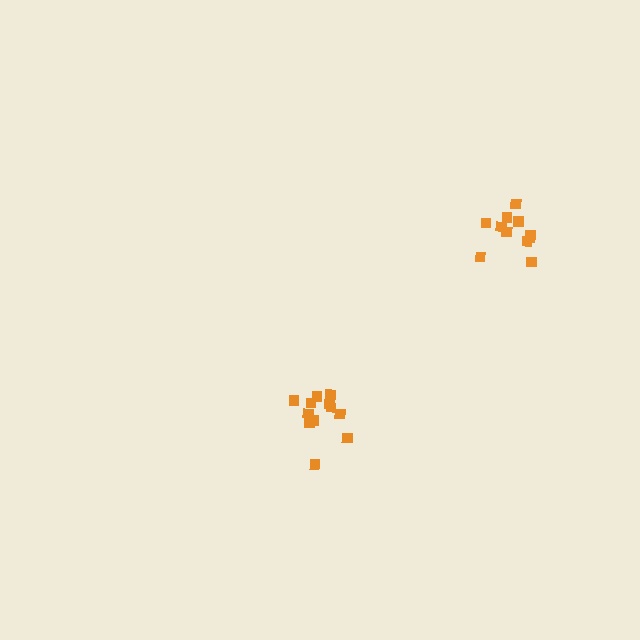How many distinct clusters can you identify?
There are 2 distinct clusters.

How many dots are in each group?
Group 1: 12 dots, Group 2: 11 dots (23 total).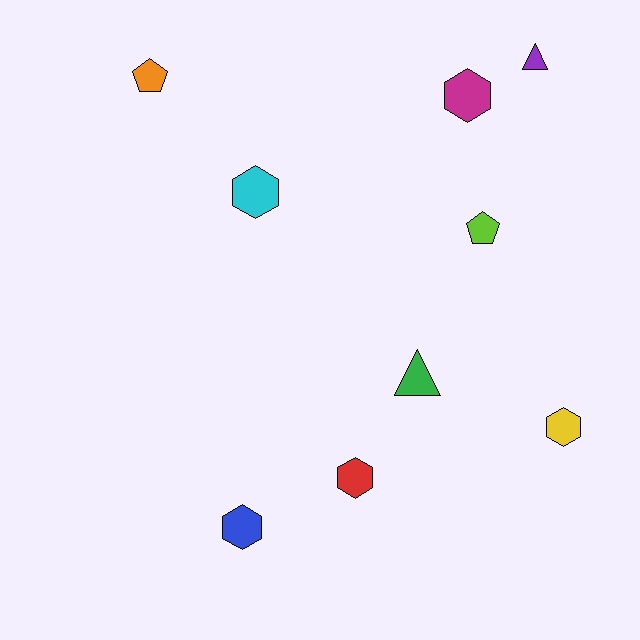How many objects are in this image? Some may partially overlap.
There are 9 objects.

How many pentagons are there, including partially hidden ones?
There are 2 pentagons.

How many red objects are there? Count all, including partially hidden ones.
There is 1 red object.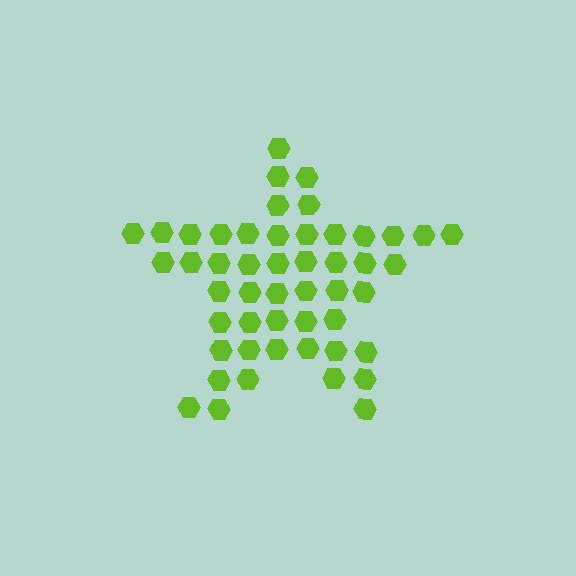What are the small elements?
The small elements are hexagons.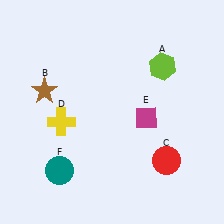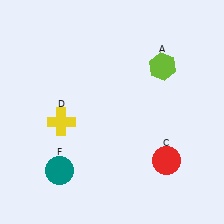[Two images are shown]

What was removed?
The magenta diamond (E), the brown star (B) were removed in Image 2.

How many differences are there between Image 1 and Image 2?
There are 2 differences between the two images.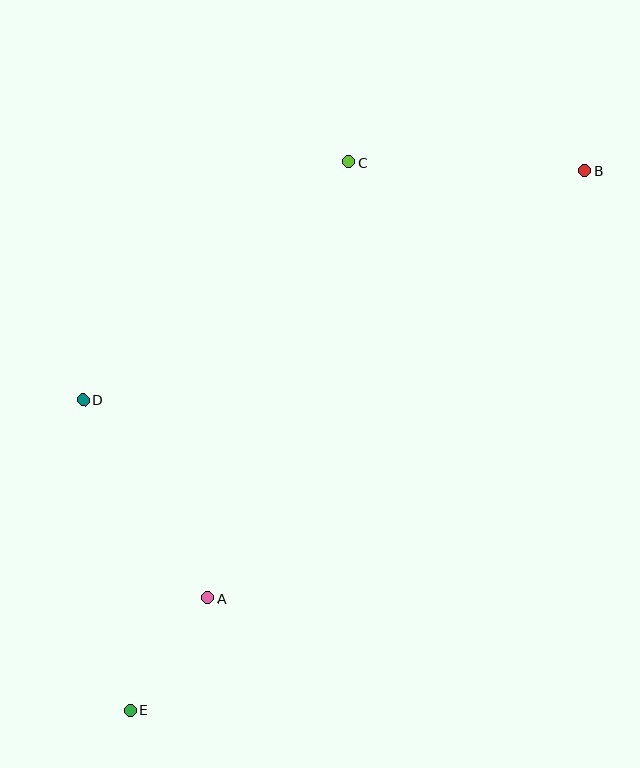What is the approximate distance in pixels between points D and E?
The distance between D and E is approximately 315 pixels.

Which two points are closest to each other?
Points A and E are closest to each other.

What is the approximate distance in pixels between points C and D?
The distance between C and D is approximately 357 pixels.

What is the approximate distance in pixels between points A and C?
The distance between A and C is approximately 458 pixels.